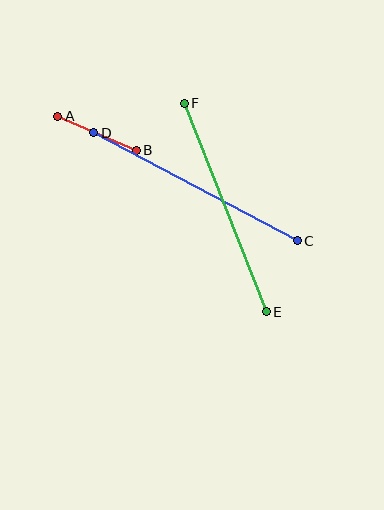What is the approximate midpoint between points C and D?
The midpoint is at approximately (196, 187) pixels.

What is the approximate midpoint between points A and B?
The midpoint is at approximately (97, 133) pixels.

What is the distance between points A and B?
The distance is approximately 86 pixels.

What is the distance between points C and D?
The distance is approximately 230 pixels.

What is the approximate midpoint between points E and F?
The midpoint is at approximately (225, 208) pixels.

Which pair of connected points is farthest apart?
Points C and D are farthest apart.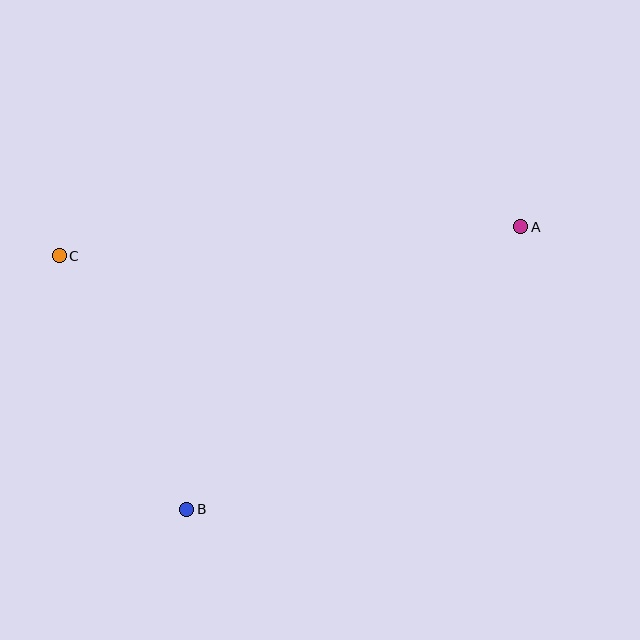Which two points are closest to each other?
Points B and C are closest to each other.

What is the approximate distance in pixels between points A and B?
The distance between A and B is approximately 438 pixels.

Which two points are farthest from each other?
Points A and C are farthest from each other.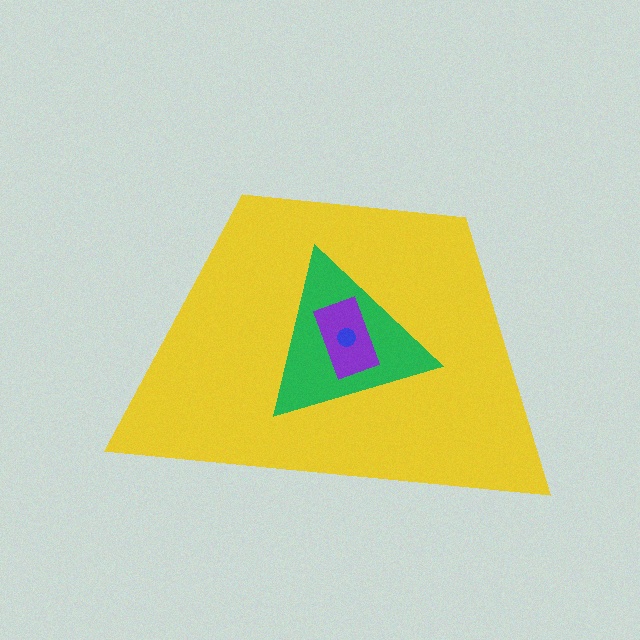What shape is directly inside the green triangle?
The purple rectangle.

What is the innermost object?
The blue circle.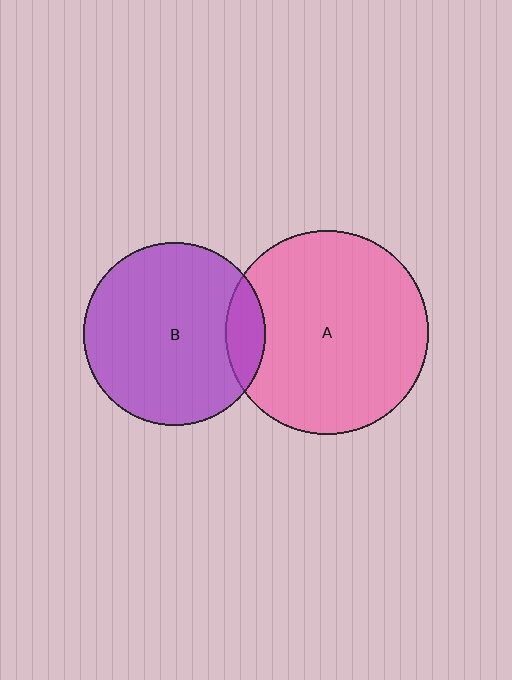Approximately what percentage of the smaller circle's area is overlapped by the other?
Approximately 15%.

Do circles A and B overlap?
Yes.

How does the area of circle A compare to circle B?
Approximately 1.2 times.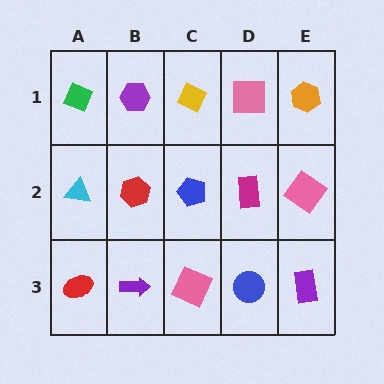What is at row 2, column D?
A magenta rectangle.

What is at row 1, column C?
A yellow diamond.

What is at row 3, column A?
A red ellipse.